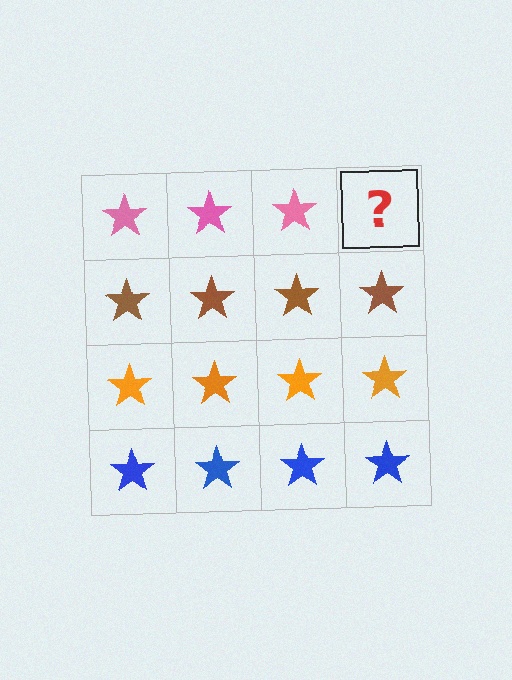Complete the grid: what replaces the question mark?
The question mark should be replaced with a pink star.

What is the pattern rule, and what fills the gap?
The rule is that each row has a consistent color. The gap should be filled with a pink star.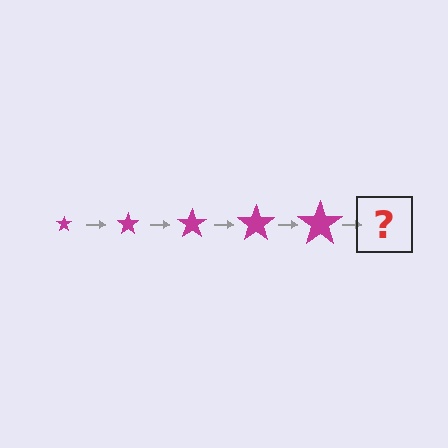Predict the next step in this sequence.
The next step is a magenta star, larger than the previous one.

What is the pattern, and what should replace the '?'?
The pattern is that the star gets progressively larger each step. The '?' should be a magenta star, larger than the previous one.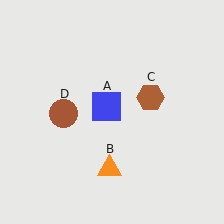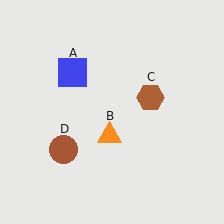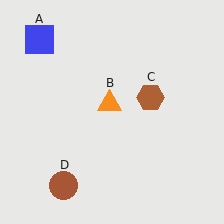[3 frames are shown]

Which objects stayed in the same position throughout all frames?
Brown hexagon (object C) remained stationary.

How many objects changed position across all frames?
3 objects changed position: blue square (object A), orange triangle (object B), brown circle (object D).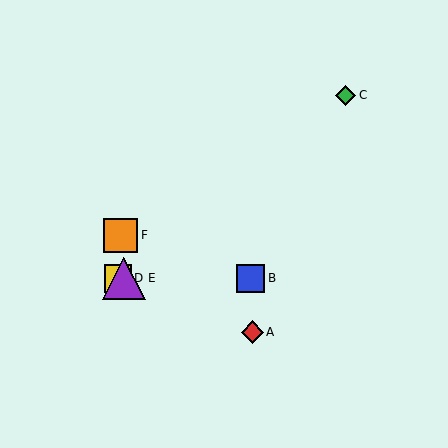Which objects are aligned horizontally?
Objects B, D, E are aligned horizontally.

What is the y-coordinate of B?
Object B is at y≈278.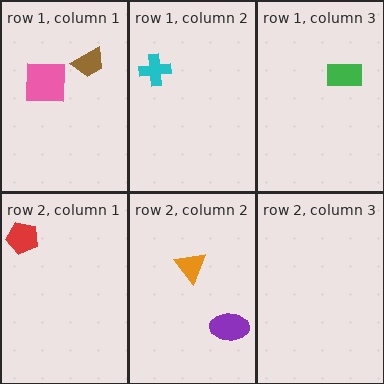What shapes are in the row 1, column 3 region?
The green rectangle.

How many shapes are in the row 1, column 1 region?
2.